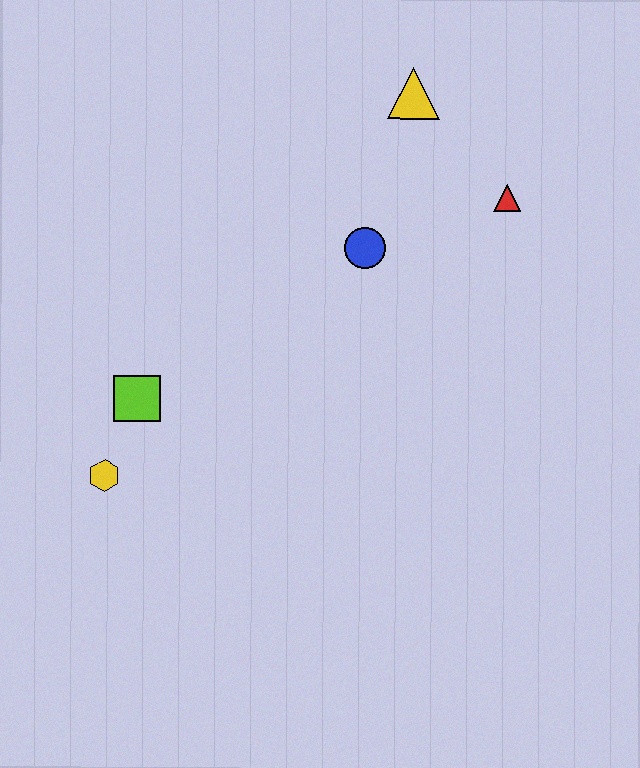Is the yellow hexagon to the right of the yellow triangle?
No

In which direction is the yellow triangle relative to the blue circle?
The yellow triangle is above the blue circle.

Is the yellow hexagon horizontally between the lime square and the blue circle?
No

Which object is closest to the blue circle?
The red triangle is closest to the blue circle.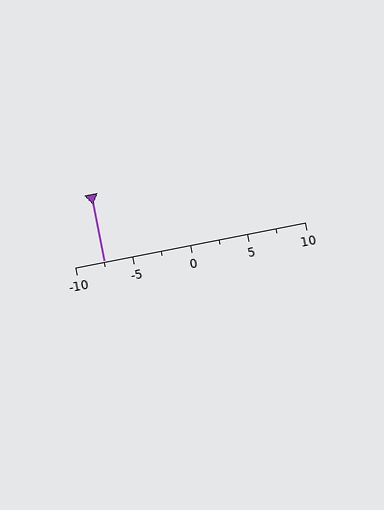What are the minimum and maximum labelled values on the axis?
The axis runs from -10 to 10.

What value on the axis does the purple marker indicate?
The marker indicates approximately -7.5.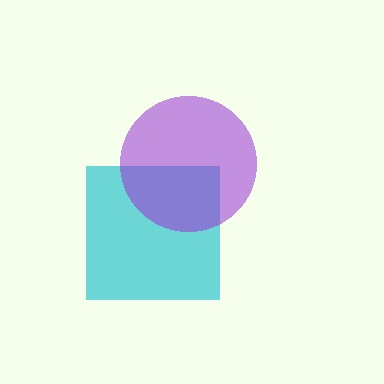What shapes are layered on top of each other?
The layered shapes are: a cyan square, a purple circle.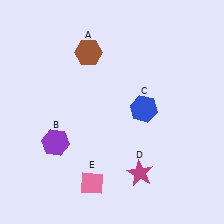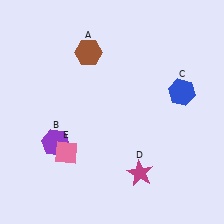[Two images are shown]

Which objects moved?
The objects that moved are: the blue hexagon (C), the pink diamond (E).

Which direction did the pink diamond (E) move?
The pink diamond (E) moved up.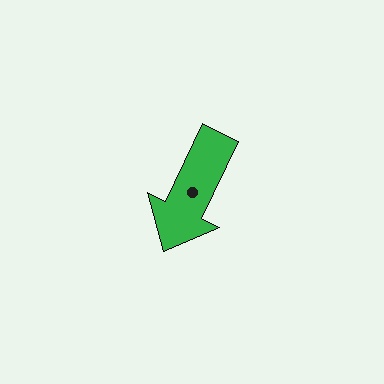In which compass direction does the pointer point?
Southwest.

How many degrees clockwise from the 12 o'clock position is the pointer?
Approximately 206 degrees.